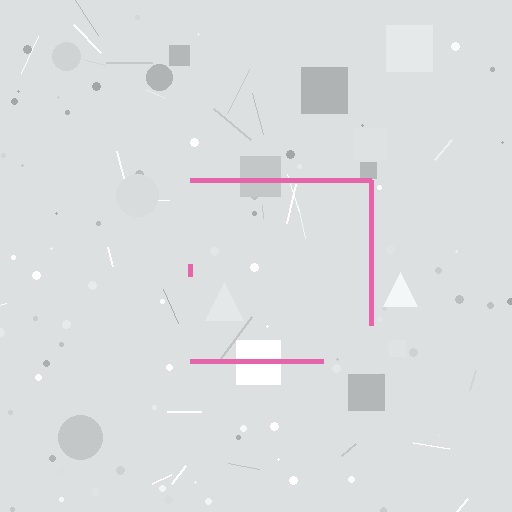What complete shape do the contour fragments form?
The contour fragments form a square.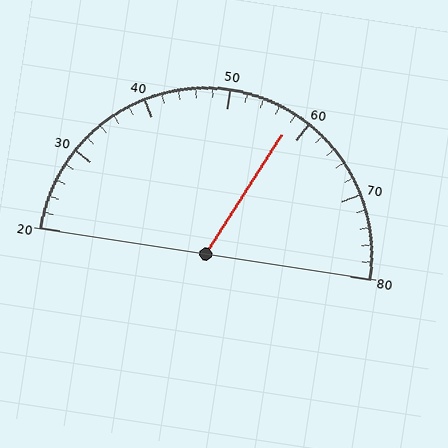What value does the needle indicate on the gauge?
The needle indicates approximately 58.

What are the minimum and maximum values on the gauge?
The gauge ranges from 20 to 80.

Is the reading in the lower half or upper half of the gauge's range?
The reading is in the upper half of the range (20 to 80).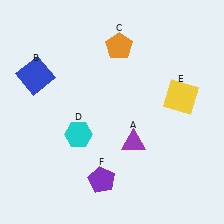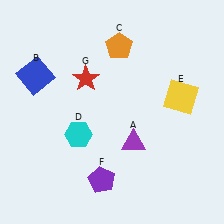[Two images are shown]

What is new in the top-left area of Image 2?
A red star (G) was added in the top-left area of Image 2.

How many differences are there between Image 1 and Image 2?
There is 1 difference between the two images.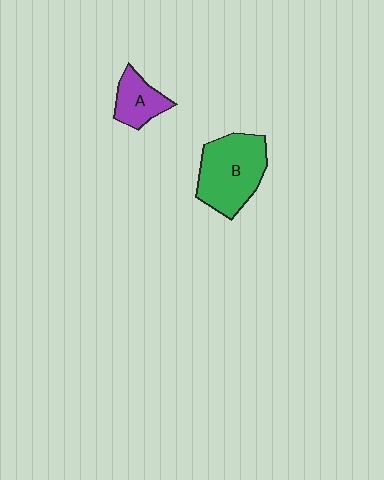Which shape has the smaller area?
Shape A (purple).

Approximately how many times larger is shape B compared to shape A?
Approximately 2.1 times.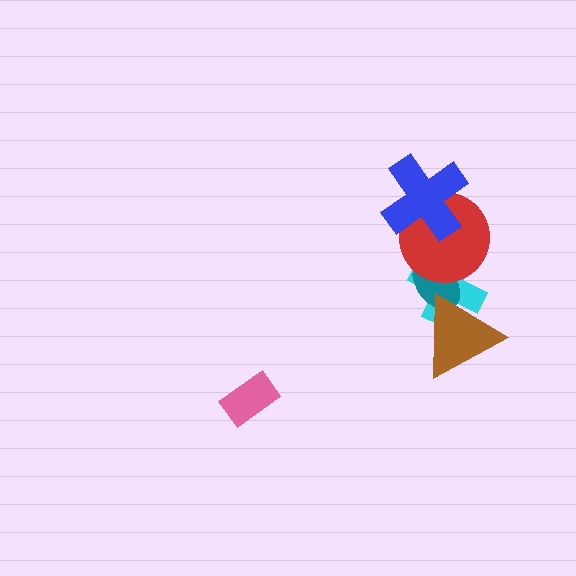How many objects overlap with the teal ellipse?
3 objects overlap with the teal ellipse.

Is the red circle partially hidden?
Yes, it is partially covered by another shape.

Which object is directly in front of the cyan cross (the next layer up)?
The teal ellipse is directly in front of the cyan cross.